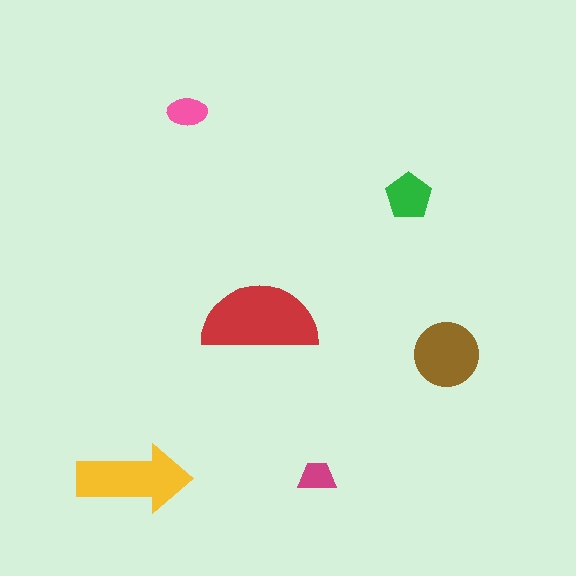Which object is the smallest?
The magenta trapezoid.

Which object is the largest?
The red semicircle.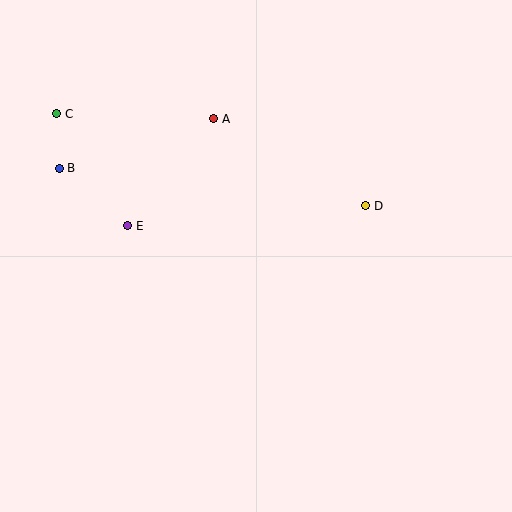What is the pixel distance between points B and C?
The distance between B and C is 54 pixels.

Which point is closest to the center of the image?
Point D at (366, 206) is closest to the center.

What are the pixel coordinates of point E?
Point E is at (128, 226).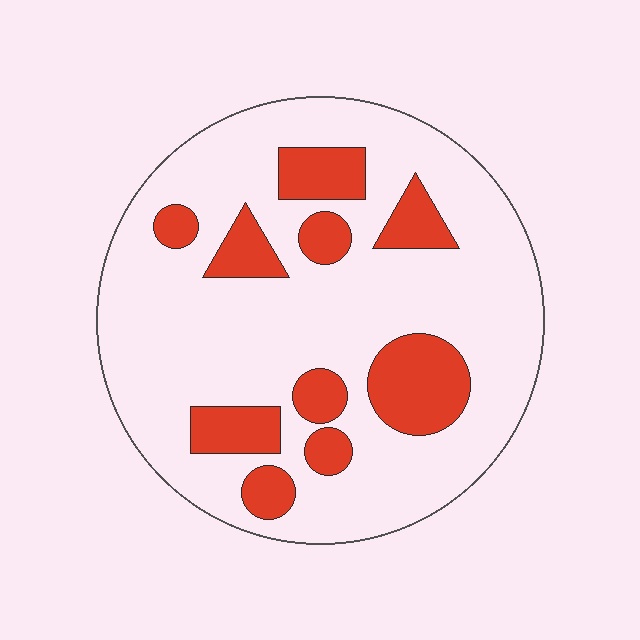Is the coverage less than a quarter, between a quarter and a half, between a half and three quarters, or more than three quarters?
Less than a quarter.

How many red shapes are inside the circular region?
10.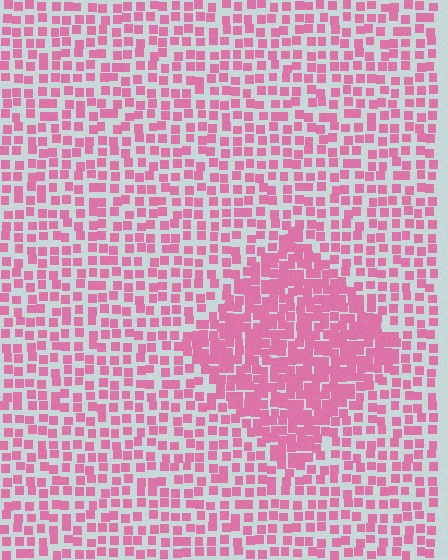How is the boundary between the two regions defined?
The boundary is defined by a change in element density (approximately 2.0x ratio). All elements are the same color, size, and shape.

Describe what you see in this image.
The image contains small pink elements arranged at two different densities. A diamond-shaped region is visible where the elements are more densely packed than the surrounding area.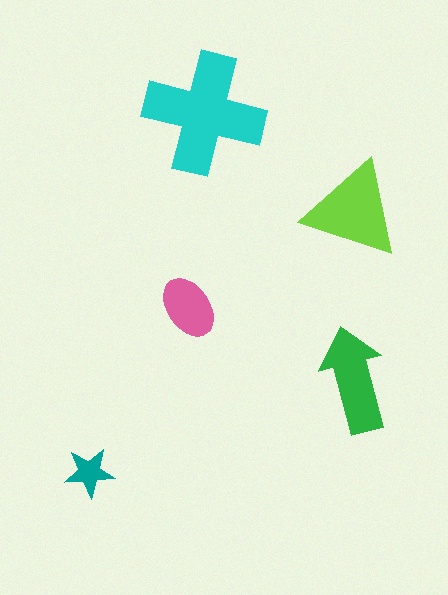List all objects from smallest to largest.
The teal star, the pink ellipse, the green arrow, the lime triangle, the cyan cross.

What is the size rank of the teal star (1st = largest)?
5th.